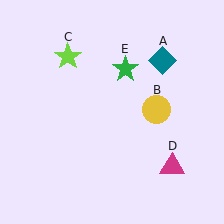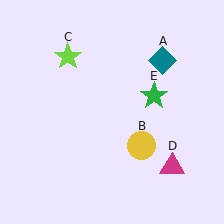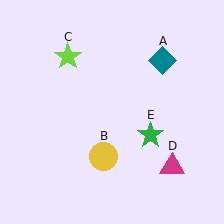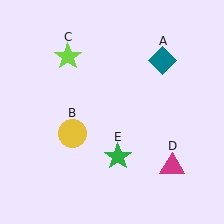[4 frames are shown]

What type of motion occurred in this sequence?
The yellow circle (object B), green star (object E) rotated clockwise around the center of the scene.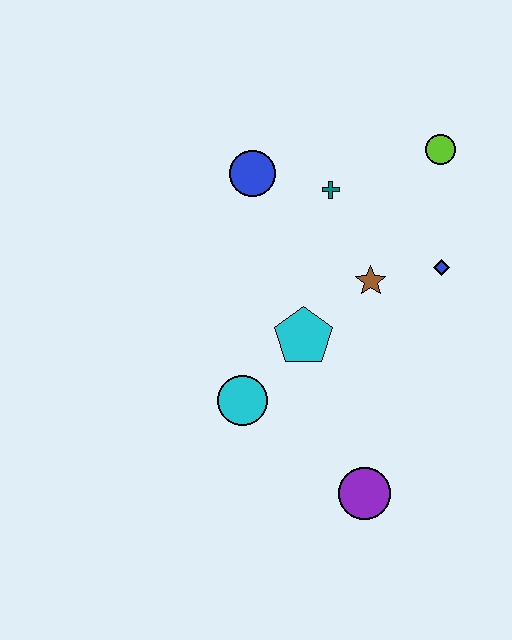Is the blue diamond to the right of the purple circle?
Yes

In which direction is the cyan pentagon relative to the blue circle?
The cyan pentagon is below the blue circle.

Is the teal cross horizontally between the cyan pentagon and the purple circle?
Yes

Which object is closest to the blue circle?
The teal cross is closest to the blue circle.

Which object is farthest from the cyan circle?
The lime circle is farthest from the cyan circle.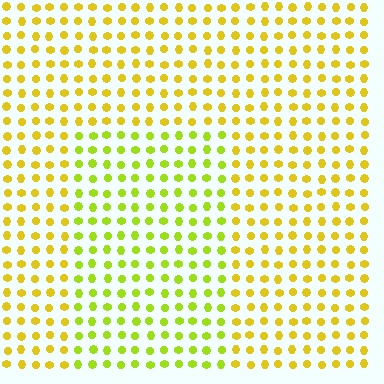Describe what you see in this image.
The image is filled with small yellow elements in a uniform arrangement. A rectangle-shaped region is visible where the elements are tinted to a slightly different hue, forming a subtle color boundary.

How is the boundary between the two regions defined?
The boundary is defined purely by a slight shift in hue (about 28 degrees). Spacing, size, and orientation are identical on both sides.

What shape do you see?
I see a rectangle.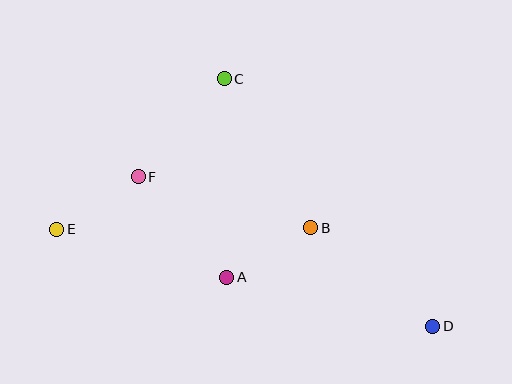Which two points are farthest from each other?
Points D and E are farthest from each other.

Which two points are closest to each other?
Points A and B are closest to each other.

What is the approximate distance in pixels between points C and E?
The distance between C and E is approximately 225 pixels.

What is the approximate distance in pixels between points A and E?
The distance between A and E is approximately 177 pixels.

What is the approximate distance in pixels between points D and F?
The distance between D and F is approximately 330 pixels.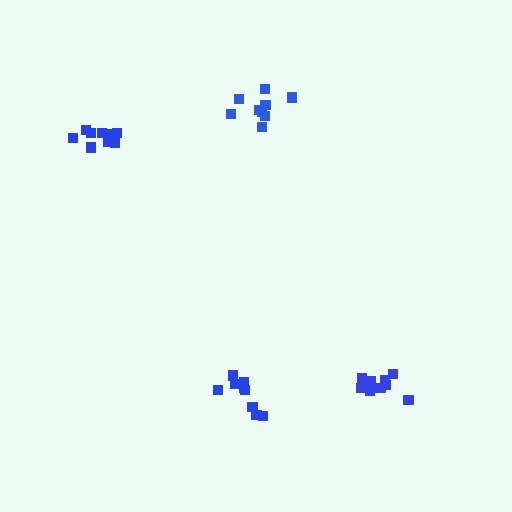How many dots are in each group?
Group 1: 11 dots, Group 2: 9 dots, Group 3: 9 dots, Group 4: 9 dots (38 total).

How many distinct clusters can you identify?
There are 4 distinct clusters.